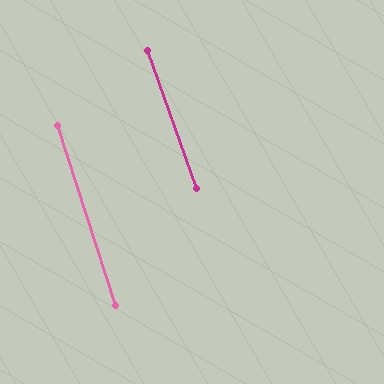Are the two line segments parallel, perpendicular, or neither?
Parallel — their directions differ by only 1.7°.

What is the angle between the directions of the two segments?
Approximately 2 degrees.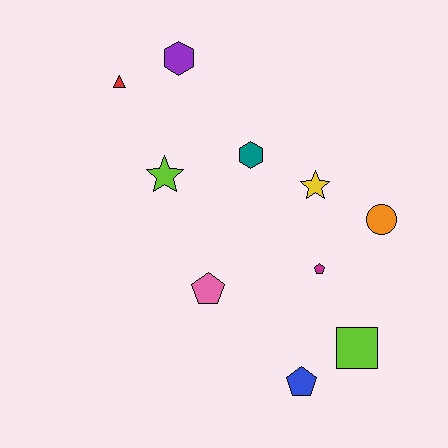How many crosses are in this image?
There are no crosses.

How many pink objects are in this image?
There is 1 pink object.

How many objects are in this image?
There are 10 objects.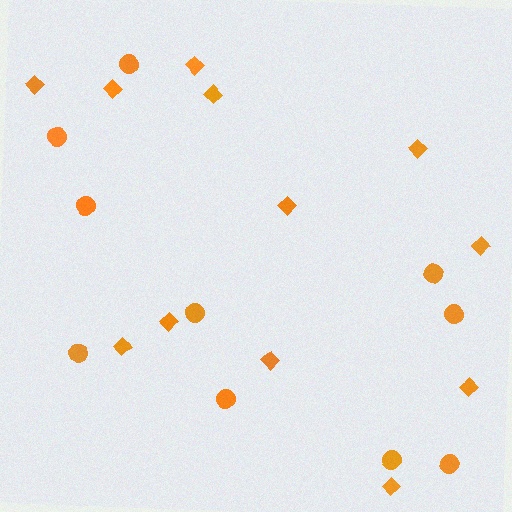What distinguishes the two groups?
There are 2 groups: one group of diamonds (12) and one group of circles (10).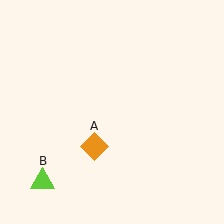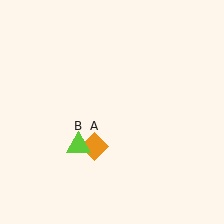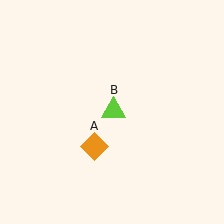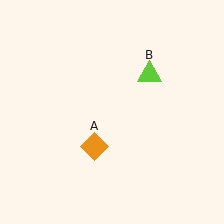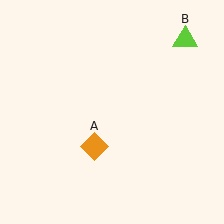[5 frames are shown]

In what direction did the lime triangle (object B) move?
The lime triangle (object B) moved up and to the right.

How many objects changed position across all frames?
1 object changed position: lime triangle (object B).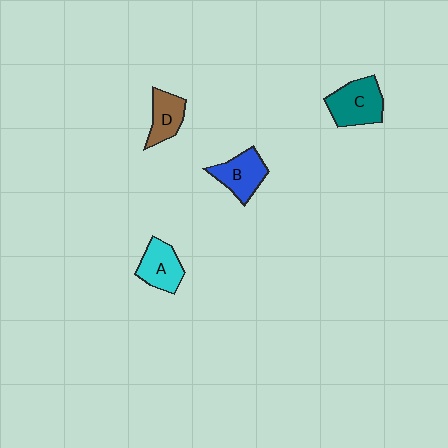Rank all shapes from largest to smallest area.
From largest to smallest: C (teal), B (blue), A (cyan), D (brown).